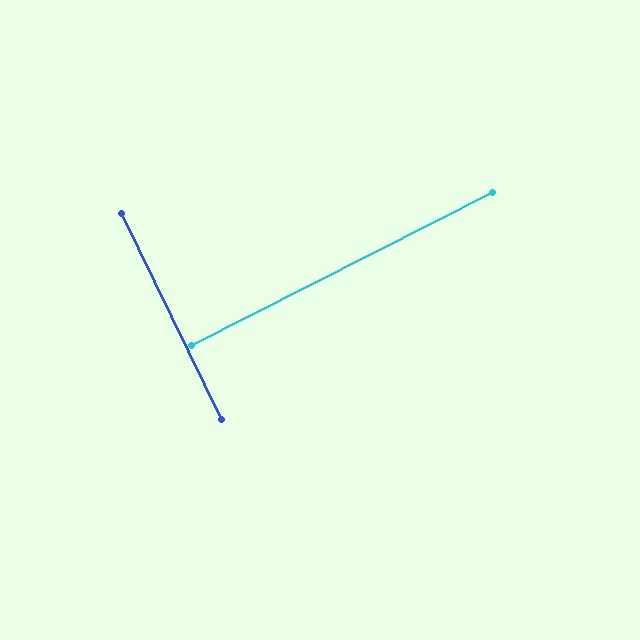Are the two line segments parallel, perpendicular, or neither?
Perpendicular — they meet at approximately 89°.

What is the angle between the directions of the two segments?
Approximately 89 degrees.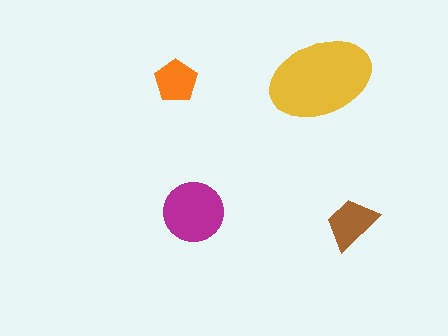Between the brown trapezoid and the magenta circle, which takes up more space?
The magenta circle.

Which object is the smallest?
The orange pentagon.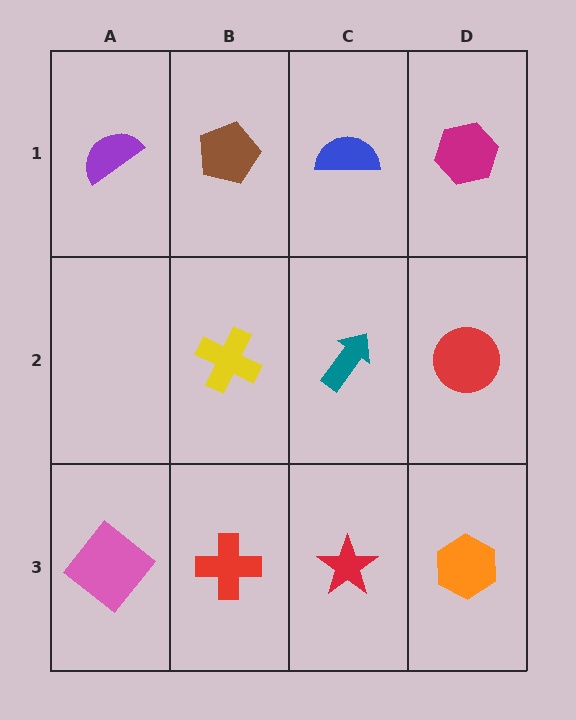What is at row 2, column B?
A yellow cross.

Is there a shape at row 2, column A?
No, that cell is empty.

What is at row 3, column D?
An orange hexagon.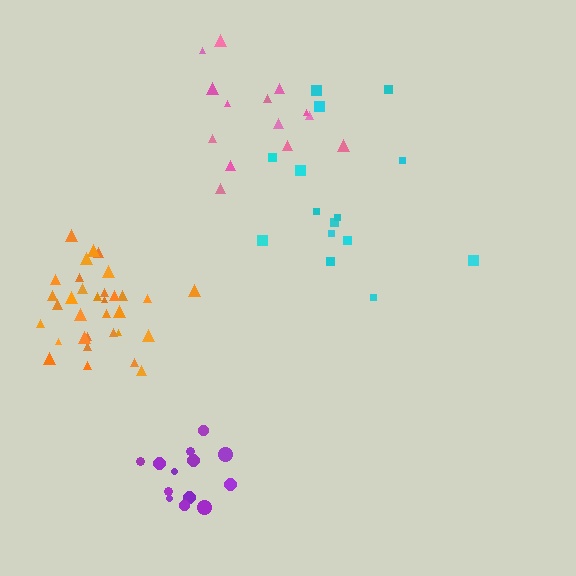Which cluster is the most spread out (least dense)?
Cyan.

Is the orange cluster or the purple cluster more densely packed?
Orange.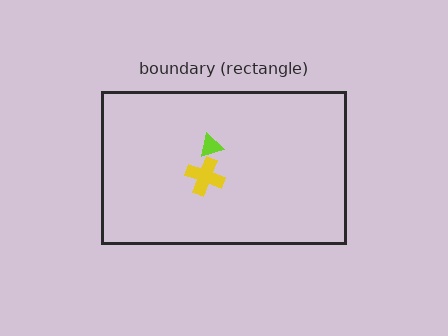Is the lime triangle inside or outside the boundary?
Inside.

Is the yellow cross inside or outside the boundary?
Inside.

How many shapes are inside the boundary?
2 inside, 0 outside.